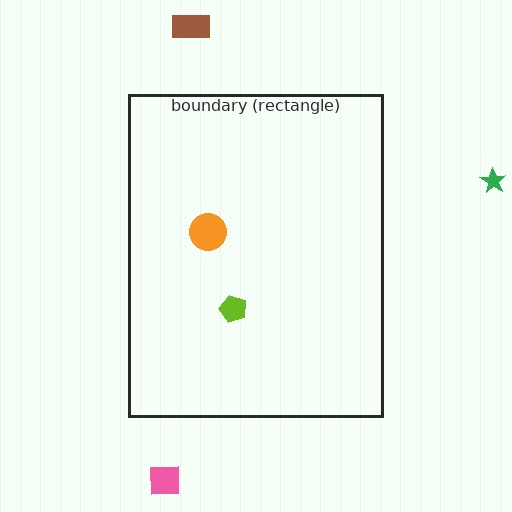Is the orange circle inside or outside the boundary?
Inside.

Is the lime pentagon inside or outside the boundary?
Inside.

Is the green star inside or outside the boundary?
Outside.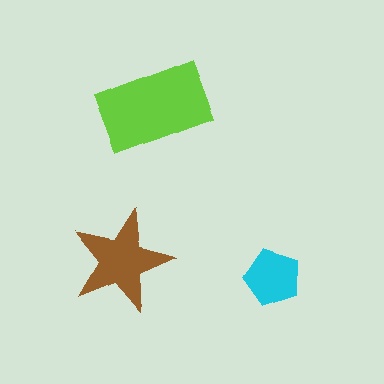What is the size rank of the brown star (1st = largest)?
2nd.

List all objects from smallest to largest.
The cyan pentagon, the brown star, the lime rectangle.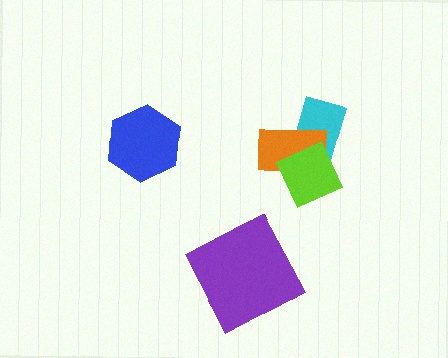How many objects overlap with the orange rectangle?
2 objects overlap with the orange rectangle.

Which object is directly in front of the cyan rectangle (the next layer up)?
The orange rectangle is directly in front of the cyan rectangle.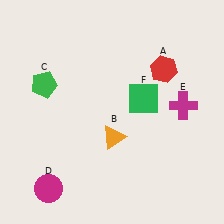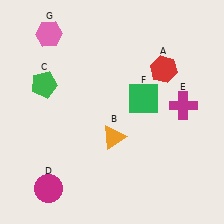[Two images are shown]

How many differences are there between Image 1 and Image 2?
There is 1 difference between the two images.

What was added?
A pink hexagon (G) was added in Image 2.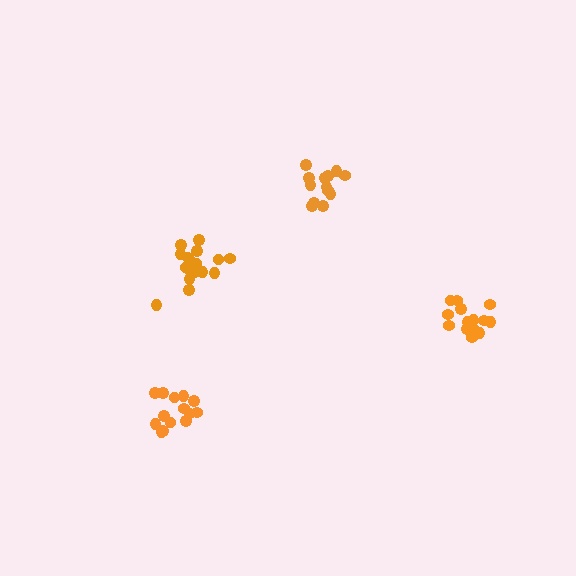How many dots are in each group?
Group 1: 13 dots, Group 2: 17 dots, Group 3: 14 dots, Group 4: 14 dots (58 total).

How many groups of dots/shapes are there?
There are 4 groups.